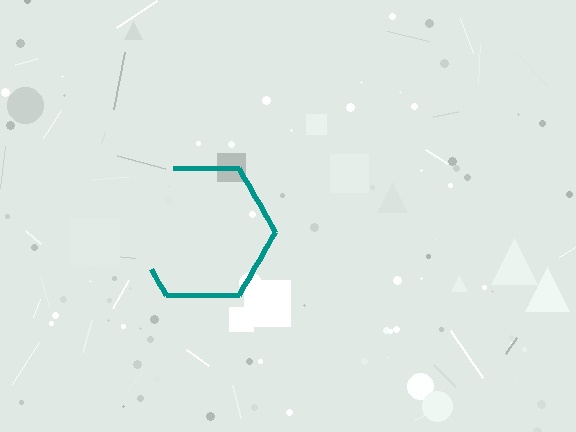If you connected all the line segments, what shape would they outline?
They would outline a hexagon.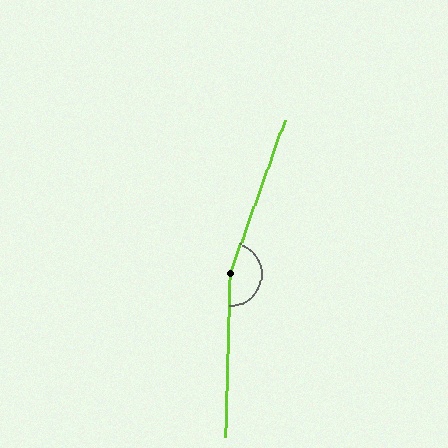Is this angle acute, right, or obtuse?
It is obtuse.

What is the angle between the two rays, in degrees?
Approximately 162 degrees.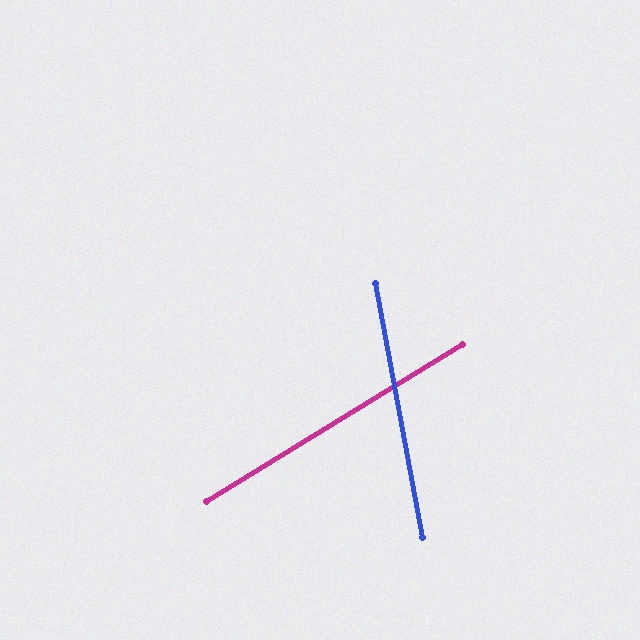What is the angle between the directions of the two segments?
Approximately 69 degrees.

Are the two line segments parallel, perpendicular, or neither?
Neither parallel nor perpendicular — they differ by about 69°.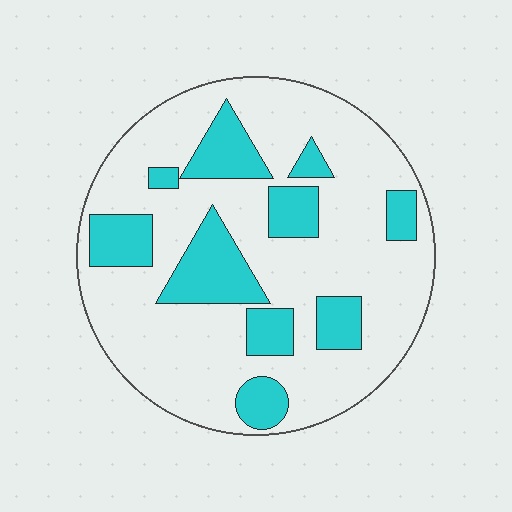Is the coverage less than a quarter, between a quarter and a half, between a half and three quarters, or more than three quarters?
Between a quarter and a half.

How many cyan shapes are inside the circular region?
10.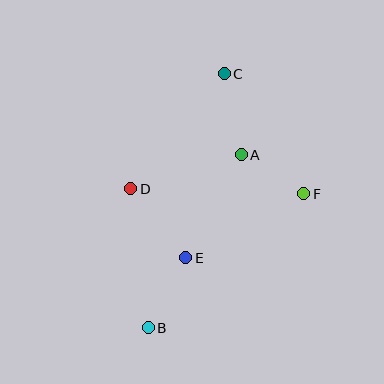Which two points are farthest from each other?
Points B and C are farthest from each other.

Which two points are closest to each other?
Points A and F are closest to each other.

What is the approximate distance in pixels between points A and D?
The distance between A and D is approximately 115 pixels.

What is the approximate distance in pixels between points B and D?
The distance between B and D is approximately 140 pixels.